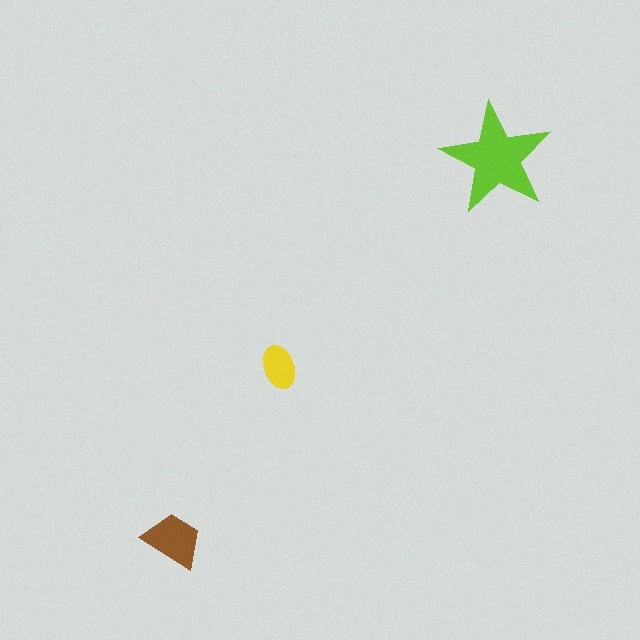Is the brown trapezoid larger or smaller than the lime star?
Smaller.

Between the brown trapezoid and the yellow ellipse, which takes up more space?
The brown trapezoid.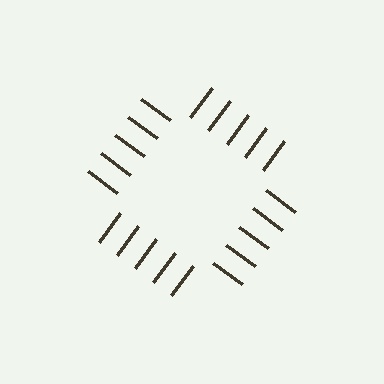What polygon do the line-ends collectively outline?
An illusory square — the line segments terminate on its edges but no continuous stroke is drawn.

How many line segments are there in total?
20 — 5 along each of the 4 edges.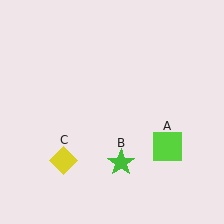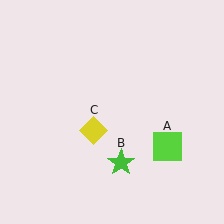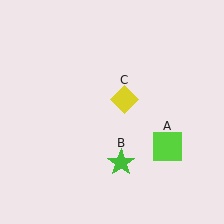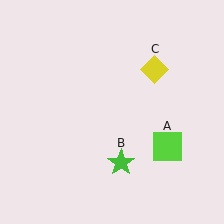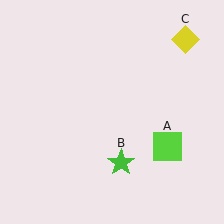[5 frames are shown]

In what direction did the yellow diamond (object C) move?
The yellow diamond (object C) moved up and to the right.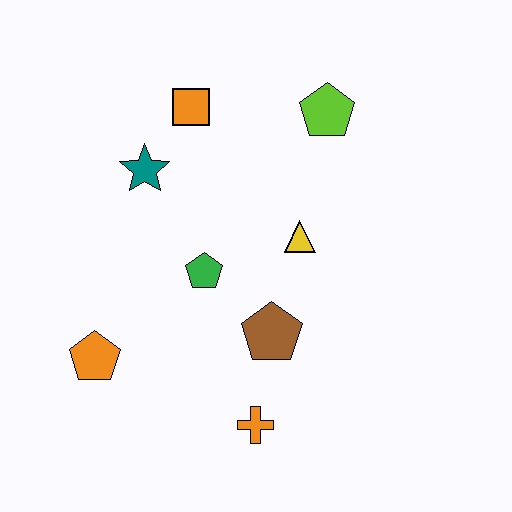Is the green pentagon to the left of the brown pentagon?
Yes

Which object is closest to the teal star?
The orange square is closest to the teal star.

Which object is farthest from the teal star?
The orange cross is farthest from the teal star.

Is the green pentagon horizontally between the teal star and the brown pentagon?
Yes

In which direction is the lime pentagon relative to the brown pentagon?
The lime pentagon is above the brown pentagon.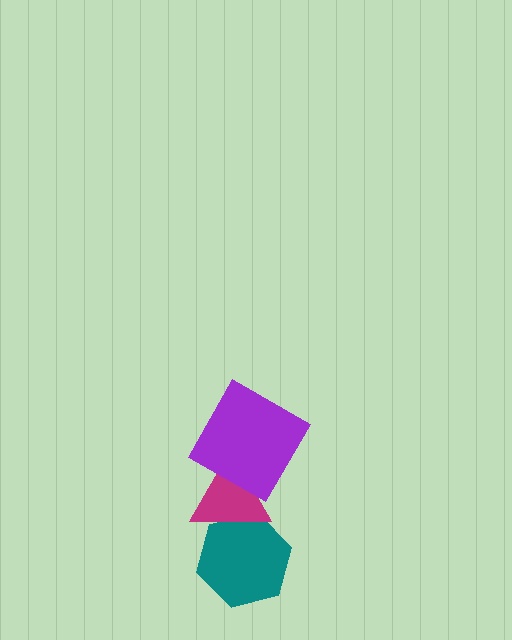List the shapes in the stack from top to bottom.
From top to bottom: the purple square, the magenta triangle, the teal hexagon.